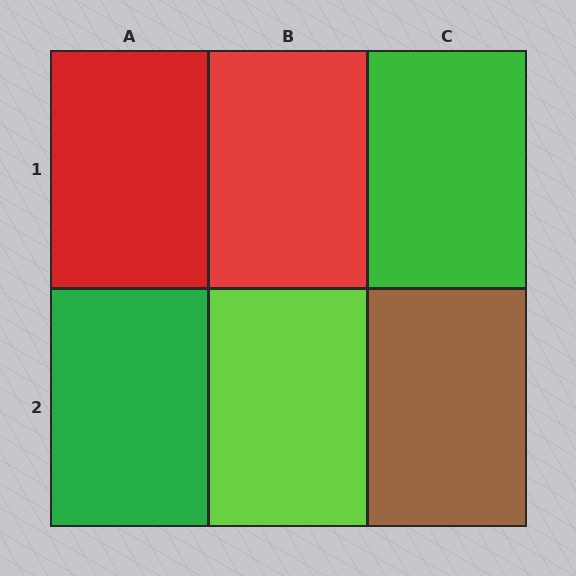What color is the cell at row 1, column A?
Red.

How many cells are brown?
1 cell is brown.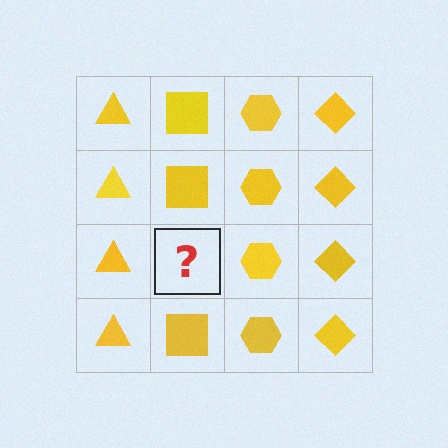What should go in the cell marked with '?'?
The missing cell should contain a yellow square.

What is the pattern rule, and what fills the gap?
The rule is that each column has a consistent shape. The gap should be filled with a yellow square.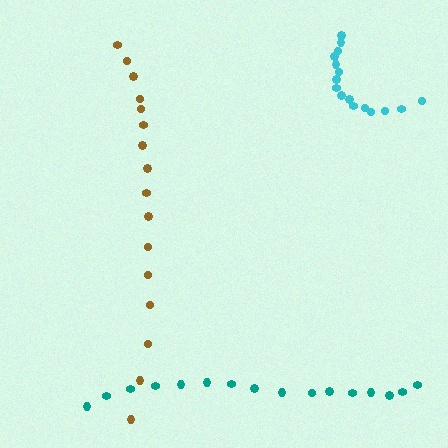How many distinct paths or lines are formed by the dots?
There are 3 distinct paths.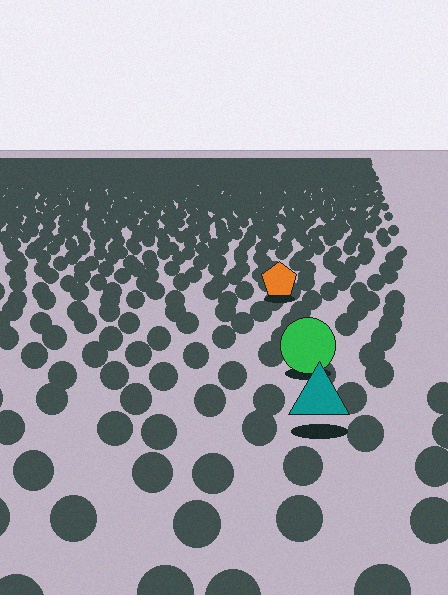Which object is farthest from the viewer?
The orange pentagon is farthest from the viewer. It appears smaller and the ground texture around it is denser.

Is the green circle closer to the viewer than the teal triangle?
No. The teal triangle is closer — you can tell from the texture gradient: the ground texture is coarser near it.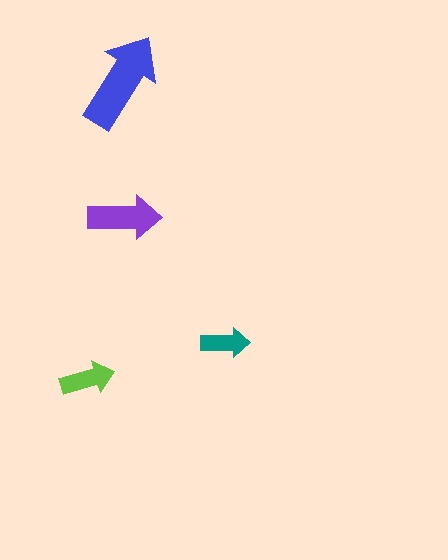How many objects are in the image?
There are 4 objects in the image.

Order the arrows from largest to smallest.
the blue one, the purple one, the lime one, the teal one.